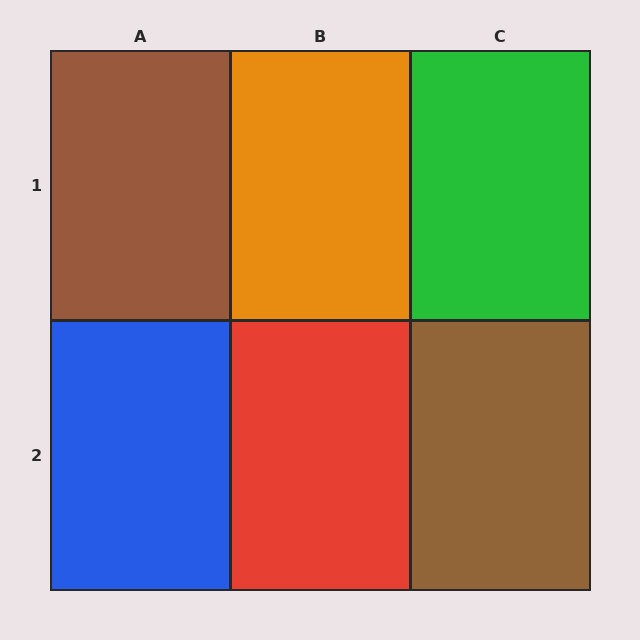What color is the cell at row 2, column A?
Blue.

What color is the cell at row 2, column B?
Red.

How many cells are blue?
1 cell is blue.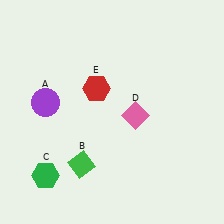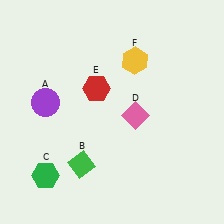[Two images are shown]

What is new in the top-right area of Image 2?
A yellow hexagon (F) was added in the top-right area of Image 2.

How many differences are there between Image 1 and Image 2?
There is 1 difference between the two images.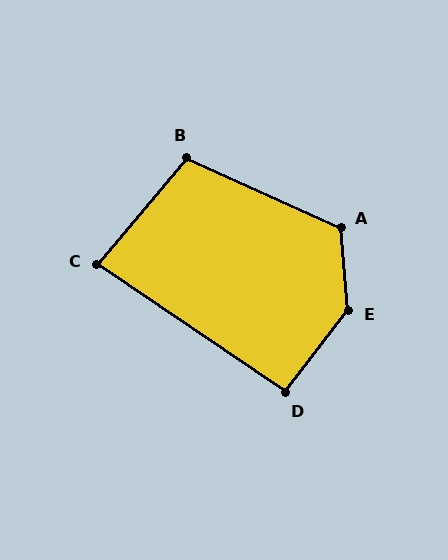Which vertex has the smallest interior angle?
C, at approximately 84 degrees.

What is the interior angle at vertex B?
Approximately 106 degrees (obtuse).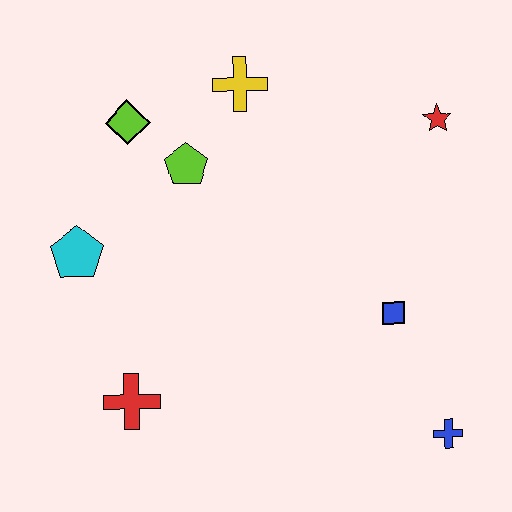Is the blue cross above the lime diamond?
No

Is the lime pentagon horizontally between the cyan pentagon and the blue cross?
Yes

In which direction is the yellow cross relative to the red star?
The yellow cross is to the left of the red star.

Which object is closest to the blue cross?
The blue square is closest to the blue cross.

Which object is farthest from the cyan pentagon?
The blue cross is farthest from the cyan pentagon.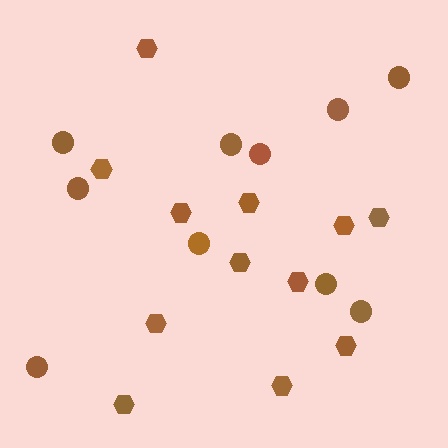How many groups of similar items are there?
There are 2 groups: one group of circles (10) and one group of hexagons (12).